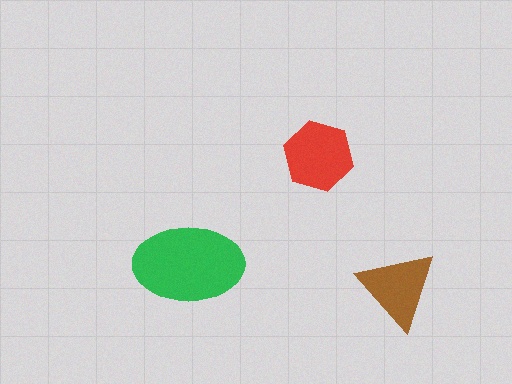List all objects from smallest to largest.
The brown triangle, the red hexagon, the green ellipse.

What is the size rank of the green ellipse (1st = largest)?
1st.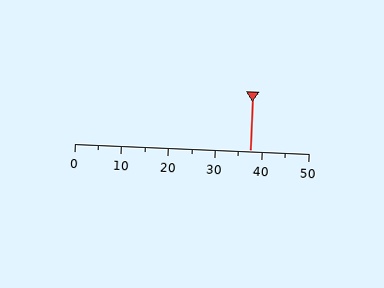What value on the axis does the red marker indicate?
The marker indicates approximately 37.5.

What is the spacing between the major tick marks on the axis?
The major ticks are spaced 10 apart.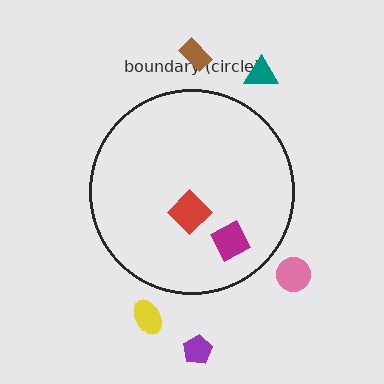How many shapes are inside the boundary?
2 inside, 5 outside.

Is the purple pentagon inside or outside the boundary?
Outside.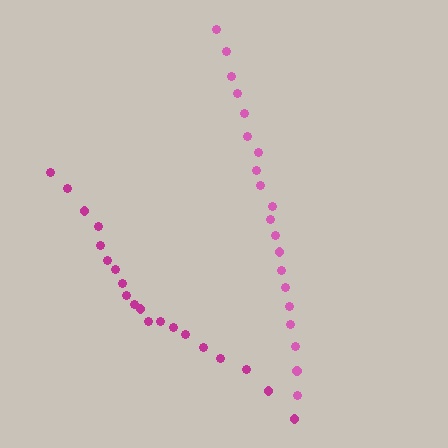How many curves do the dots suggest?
There are 2 distinct paths.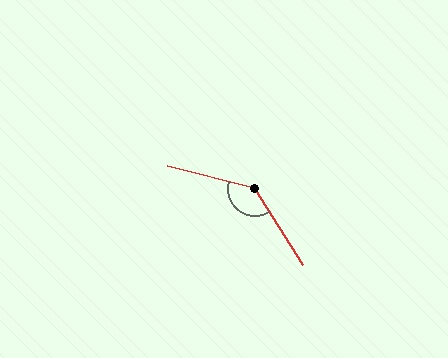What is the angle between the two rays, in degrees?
Approximately 137 degrees.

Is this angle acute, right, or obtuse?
It is obtuse.